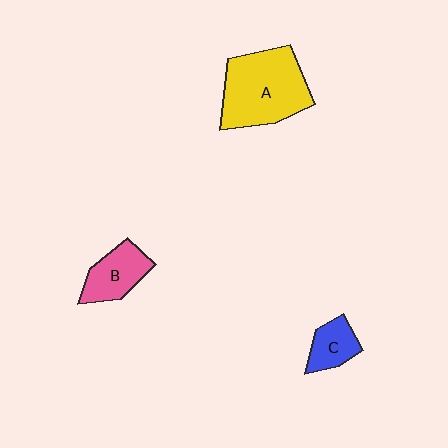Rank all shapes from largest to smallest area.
From largest to smallest: A (yellow), B (pink), C (blue).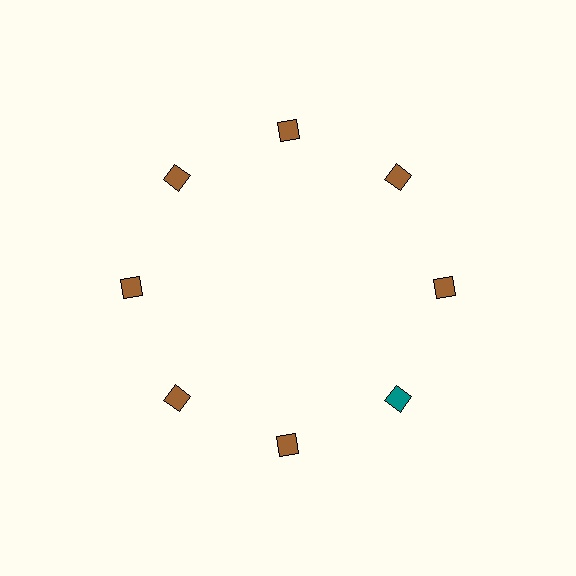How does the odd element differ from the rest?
It has a different color: teal instead of brown.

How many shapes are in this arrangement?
There are 8 shapes arranged in a ring pattern.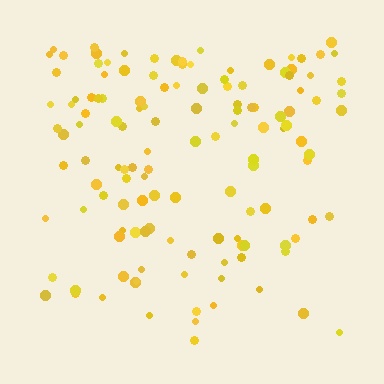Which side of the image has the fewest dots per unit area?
The bottom.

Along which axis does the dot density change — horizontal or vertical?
Vertical.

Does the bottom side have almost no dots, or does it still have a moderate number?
Still a moderate number, just noticeably fewer than the top.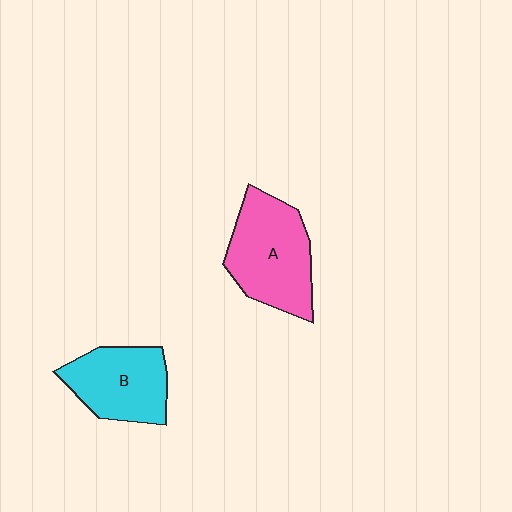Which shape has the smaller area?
Shape B (cyan).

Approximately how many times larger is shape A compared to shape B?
Approximately 1.2 times.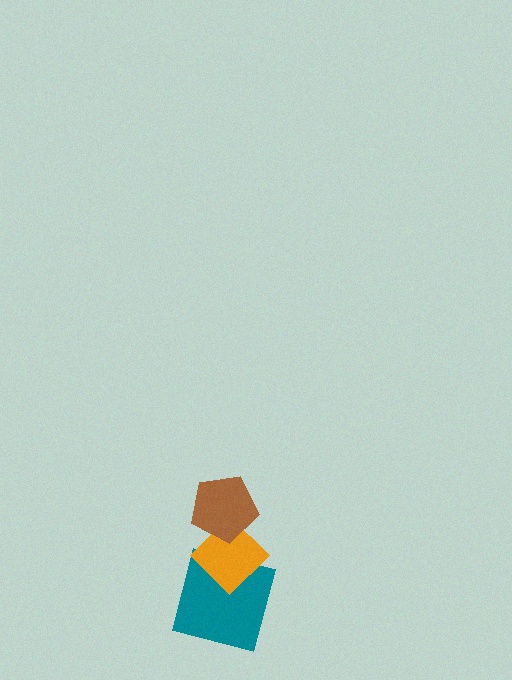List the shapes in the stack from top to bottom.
From top to bottom: the brown pentagon, the orange diamond, the teal square.